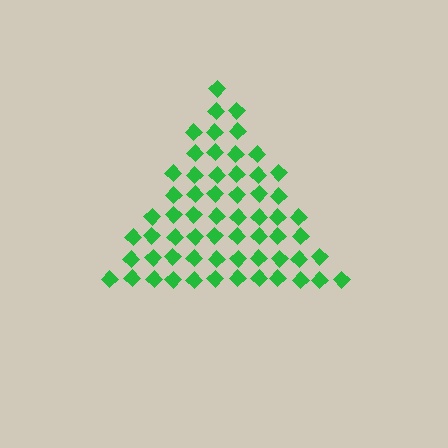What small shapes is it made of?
It is made of small diamonds.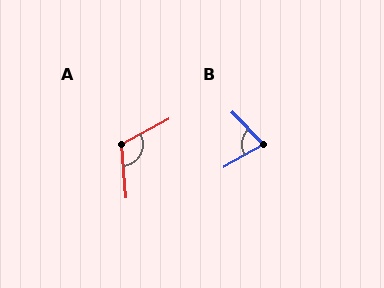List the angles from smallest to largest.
B (75°), A (114°).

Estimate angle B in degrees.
Approximately 75 degrees.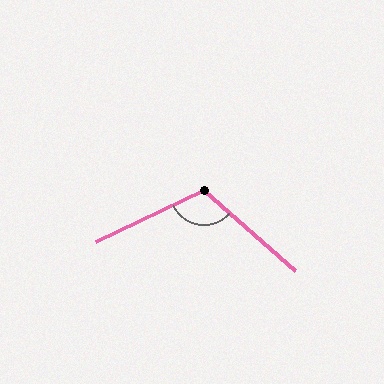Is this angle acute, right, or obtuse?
It is obtuse.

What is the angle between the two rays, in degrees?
Approximately 113 degrees.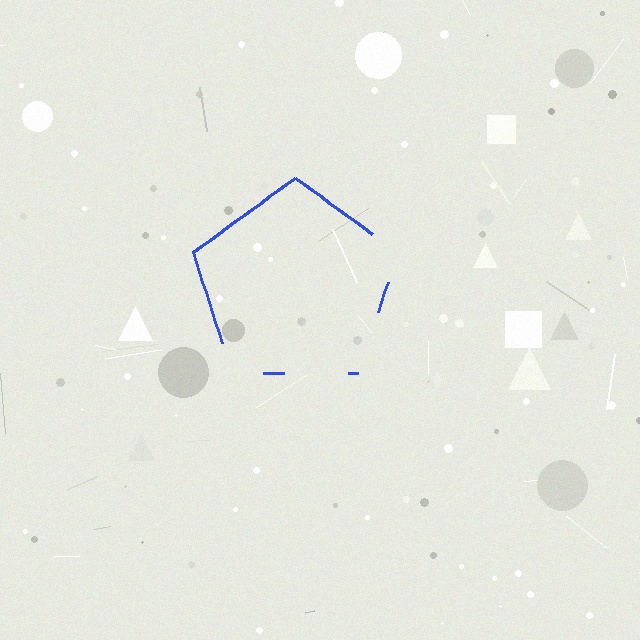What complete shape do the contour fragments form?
The contour fragments form a pentagon.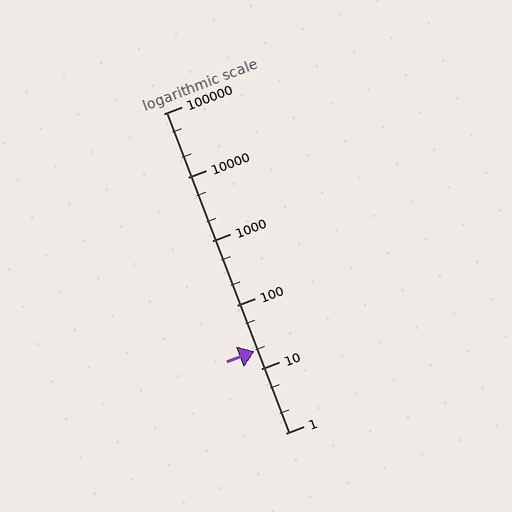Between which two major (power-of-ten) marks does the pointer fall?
The pointer is between 10 and 100.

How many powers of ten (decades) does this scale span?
The scale spans 5 decades, from 1 to 100000.